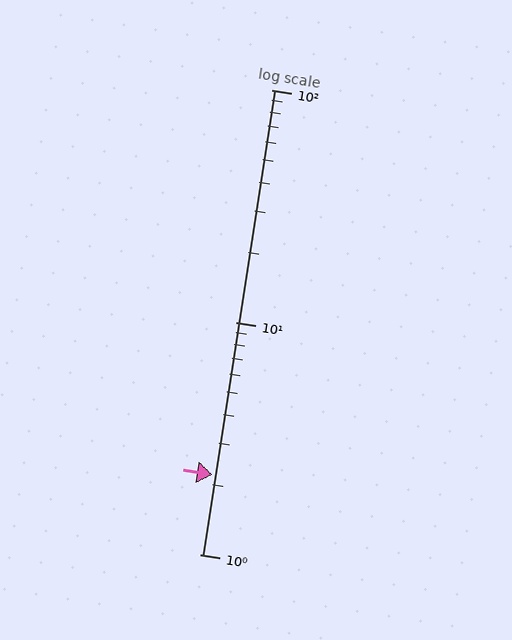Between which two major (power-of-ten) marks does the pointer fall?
The pointer is between 1 and 10.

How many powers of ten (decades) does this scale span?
The scale spans 2 decades, from 1 to 100.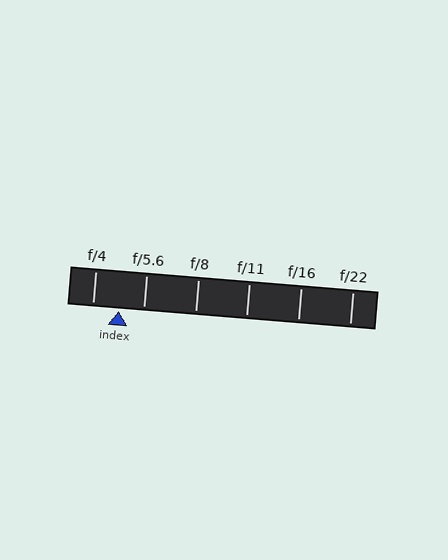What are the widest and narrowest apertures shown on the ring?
The widest aperture shown is f/4 and the narrowest is f/22.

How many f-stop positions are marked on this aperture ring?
There are 6 f-stop positions marked.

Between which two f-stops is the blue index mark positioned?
The index mark is between f/4 and f/5.6.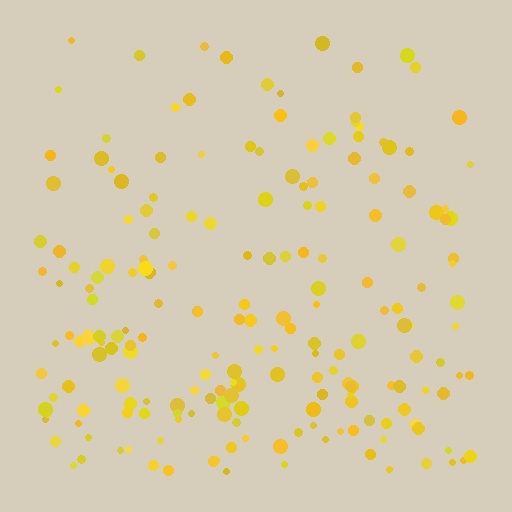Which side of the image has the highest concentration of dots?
The bottom.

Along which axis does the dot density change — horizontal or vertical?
Vertical.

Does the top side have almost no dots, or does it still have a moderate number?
Still a moderate number, just noticeably fewer than the bottom.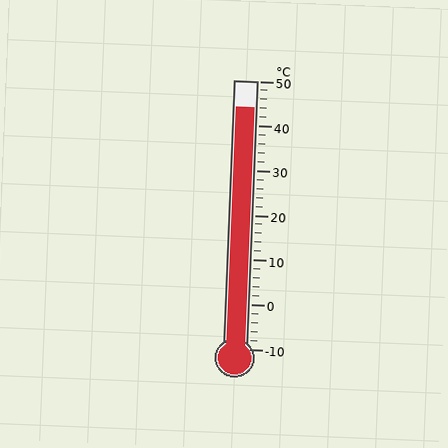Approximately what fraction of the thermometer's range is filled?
The thermometer is filled to approximately 90% of its range.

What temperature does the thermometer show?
The thermometer shows approximately 44°C.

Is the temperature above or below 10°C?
The temperature is above 10°C.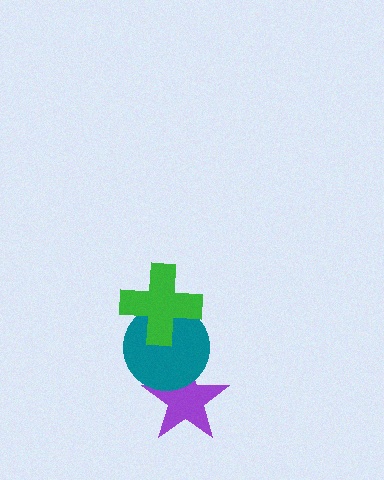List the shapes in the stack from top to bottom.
From top to bottom: the green cross, the teal circle, the purple star.